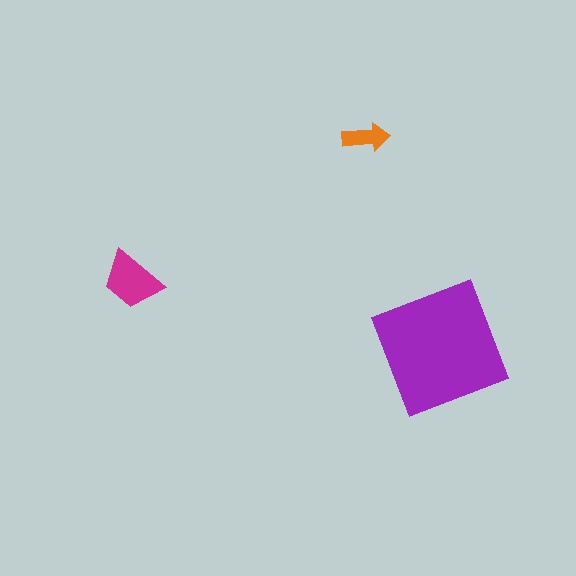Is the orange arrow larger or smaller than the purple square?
Smaller.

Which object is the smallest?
The orange arrow.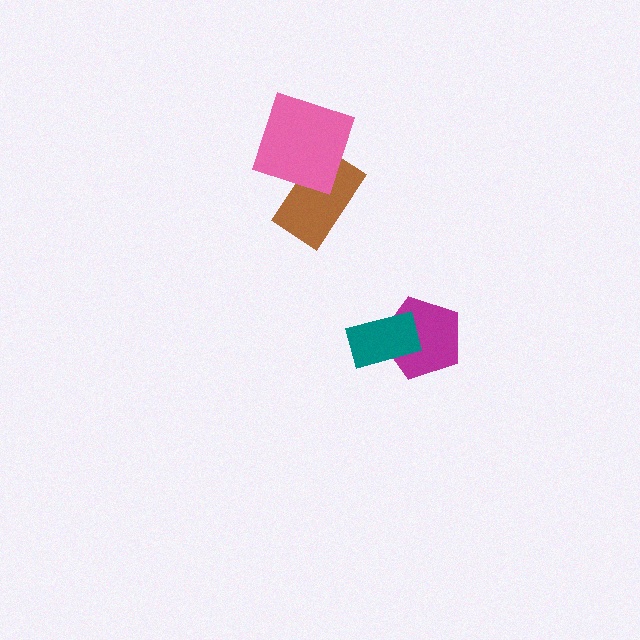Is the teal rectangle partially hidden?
No, no other shape covers it.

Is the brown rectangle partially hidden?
Yes, it is partially covered by another shape.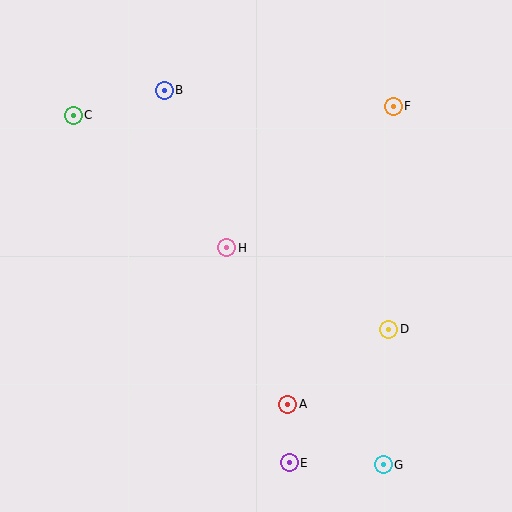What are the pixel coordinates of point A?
Point A is at (287, 404).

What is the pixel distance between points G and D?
The distance between G and D is 136 pixels.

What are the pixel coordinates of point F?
Point F is at (393, 106).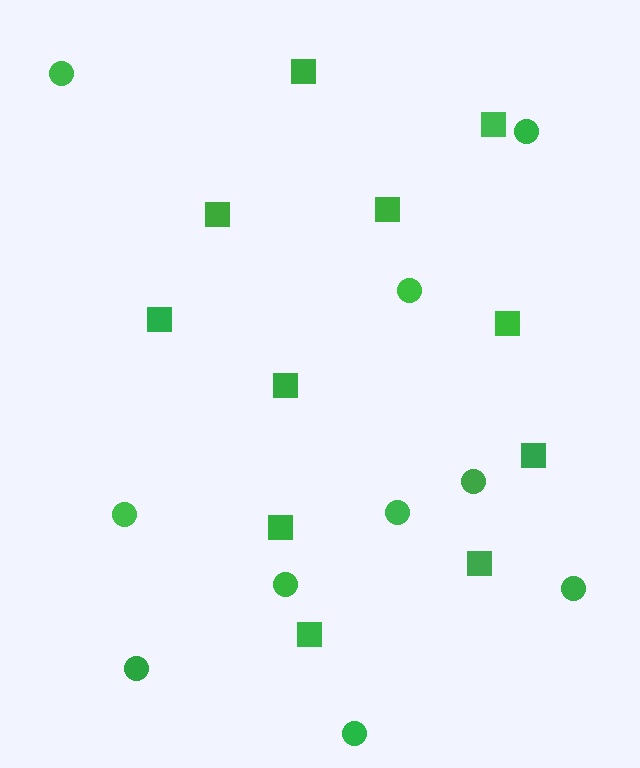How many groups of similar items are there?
There are 2 groups: one group of squares (11) and one group of circles (10).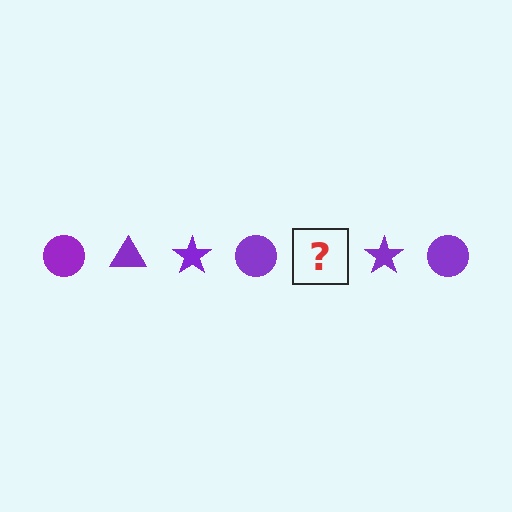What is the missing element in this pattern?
The missing element is a purple triangle.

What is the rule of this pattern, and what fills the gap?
The rule is that the pattern cycles through circle, triangle, star shapes in purple. The gap should be filled with a purple triangle.